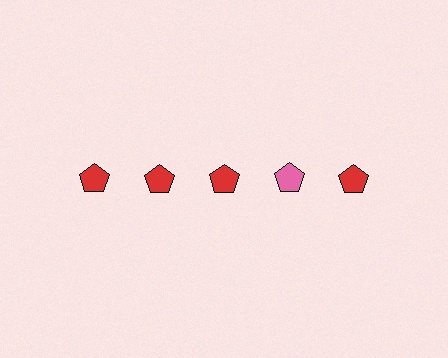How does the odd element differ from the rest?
It has a different color: pink instead of red.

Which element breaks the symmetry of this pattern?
The pink pentagon in the top row, second from right column breaks the symmetry. All other shapes are red pentagons.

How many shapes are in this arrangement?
There are 5 shapes arranged in a grid pattern.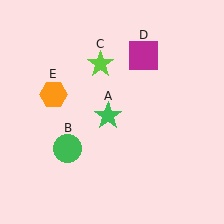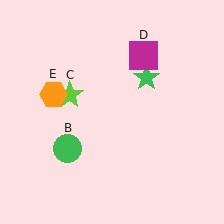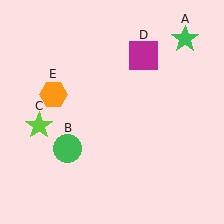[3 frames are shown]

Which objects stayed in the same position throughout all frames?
Green circle (object B) and magenta square (object D) and orange hexagon (object E) remained stationary.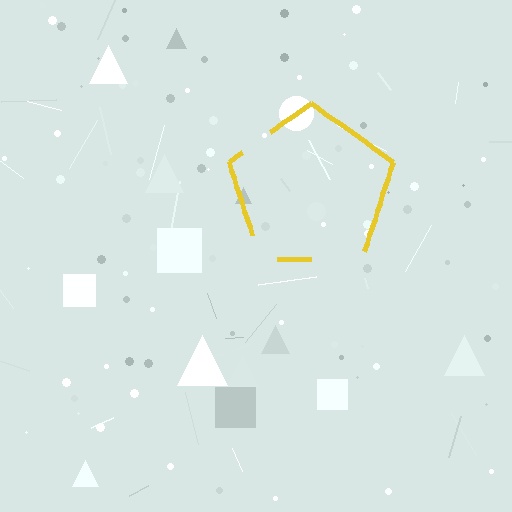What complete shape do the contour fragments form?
The contour fragments form a pentagon.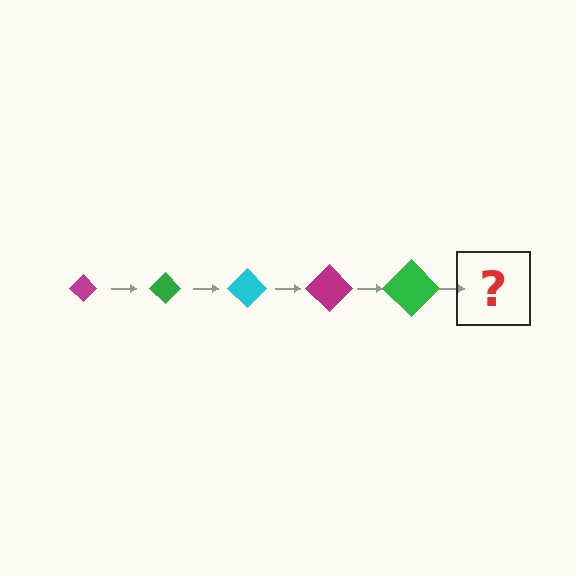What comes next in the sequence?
The next element should be a cyan diamond, larger than the previous one.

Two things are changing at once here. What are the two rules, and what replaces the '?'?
The two rules are that the diamond grows larger each step and the color cycles through magenta, green, and cyan. The '?' should be a cyan diamond, larger than the previous one.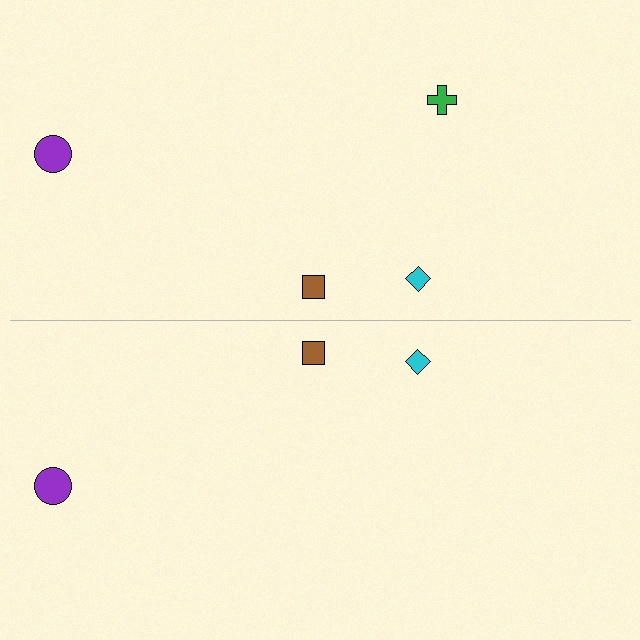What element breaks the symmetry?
A green cross is missing from the bottom side.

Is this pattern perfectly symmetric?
No, the pattern is not perfectly symmetric. A green cross is missing from the bottom side.